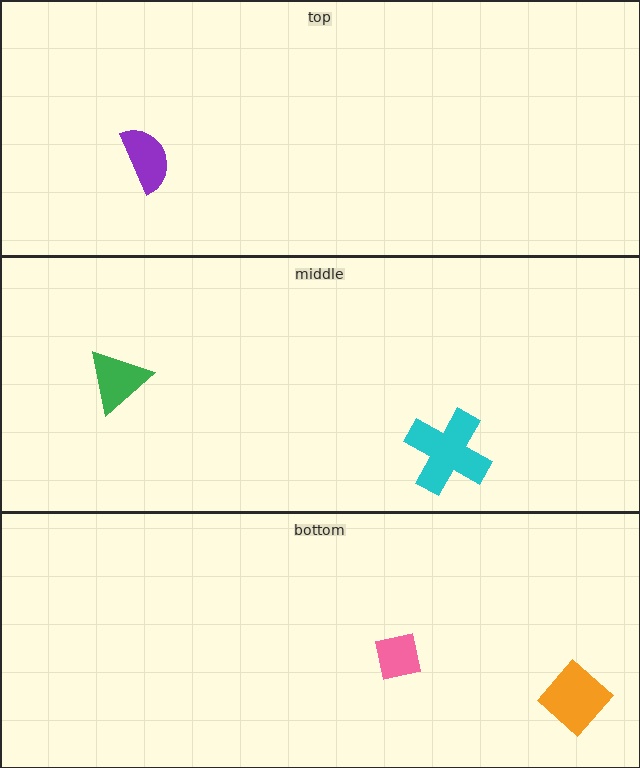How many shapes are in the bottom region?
2.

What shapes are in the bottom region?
The orange diamond, the pink square.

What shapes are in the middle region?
The green triangle, the cyan cross.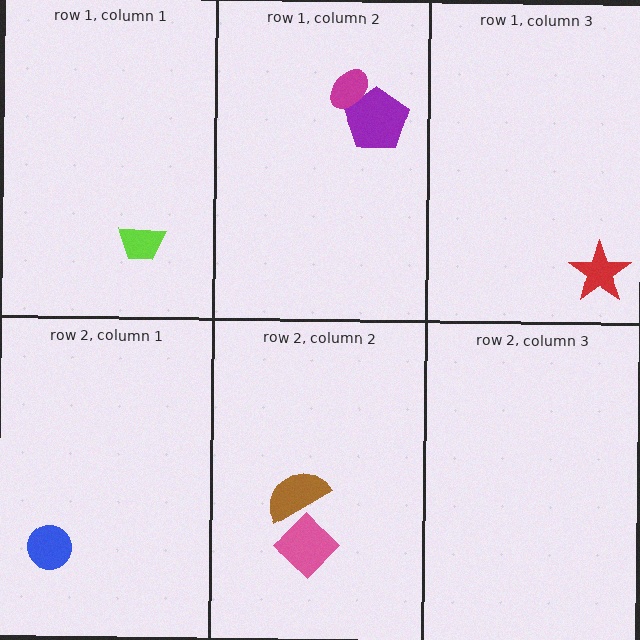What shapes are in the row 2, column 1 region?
The blue circle.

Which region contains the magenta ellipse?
The row 1, column 2 region.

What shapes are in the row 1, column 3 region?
The red star.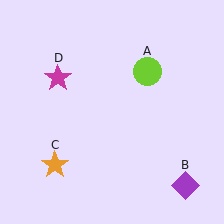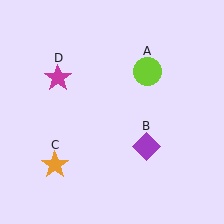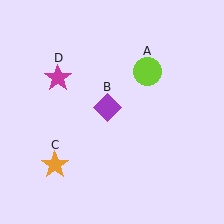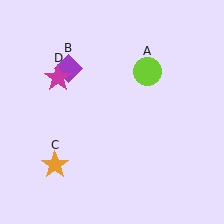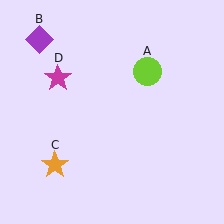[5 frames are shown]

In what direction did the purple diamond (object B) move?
The purple diamond (object B) moved up and to the left.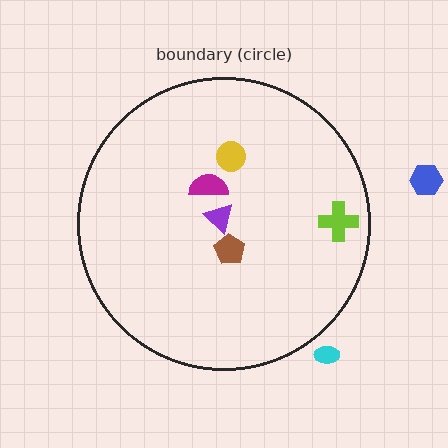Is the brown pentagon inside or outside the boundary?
Inside.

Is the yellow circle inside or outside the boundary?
Inside.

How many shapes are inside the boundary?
5 inside, 2 outside.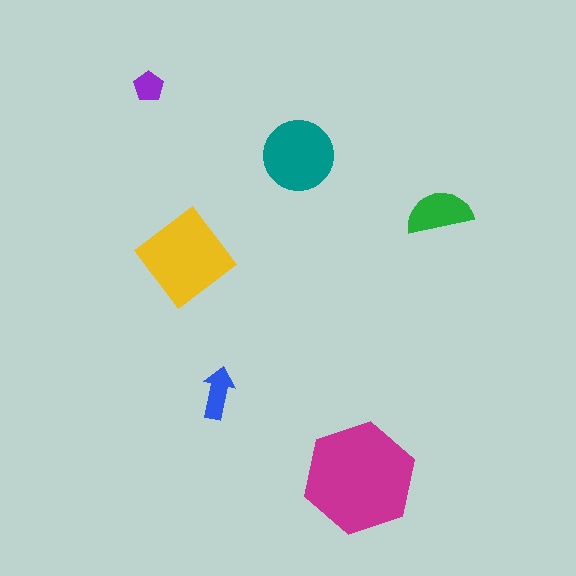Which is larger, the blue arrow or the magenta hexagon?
The magenta hexagon.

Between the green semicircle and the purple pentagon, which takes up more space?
The green semicircle.